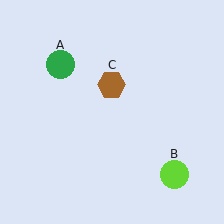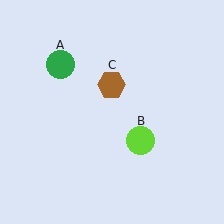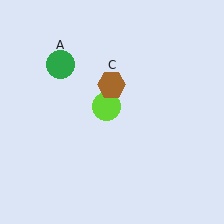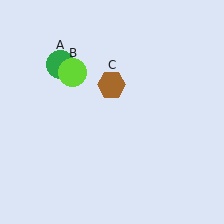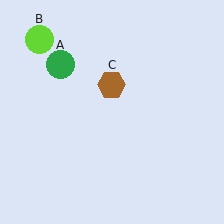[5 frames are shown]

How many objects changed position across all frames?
1 object changed position: lime circle (object B).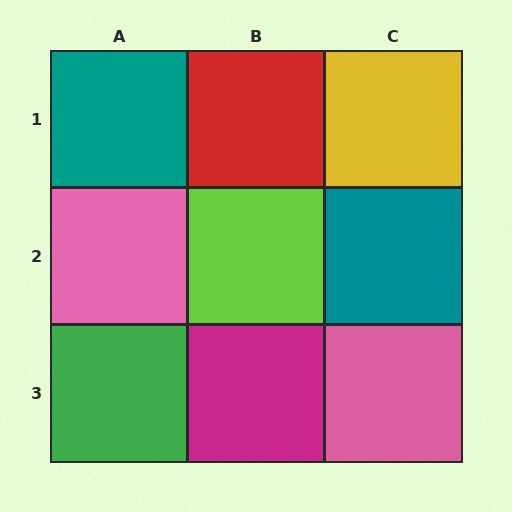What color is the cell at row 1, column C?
Yellow.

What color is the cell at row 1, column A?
Teal.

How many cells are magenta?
1 cell is magenta.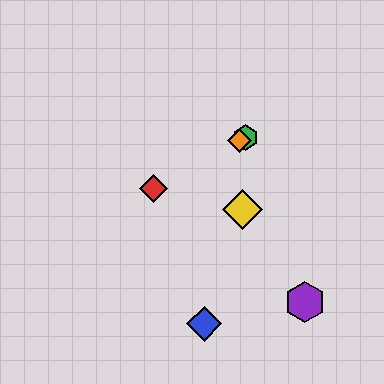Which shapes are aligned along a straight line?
The red diamond, the green hexagon, the orange diamond are aligned along a straight line.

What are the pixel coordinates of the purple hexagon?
The purple hexagon is at (305, 302).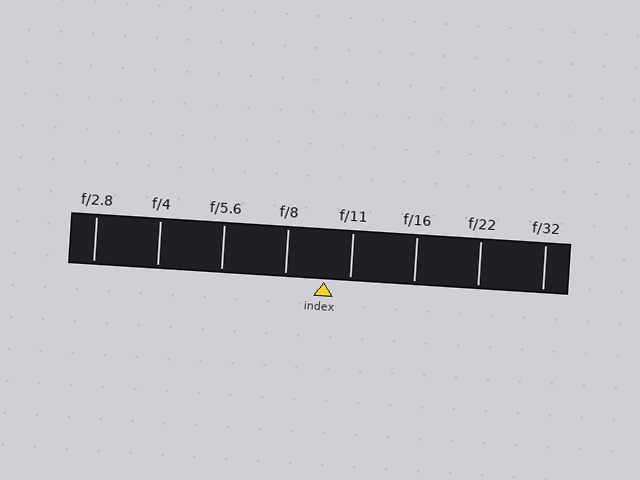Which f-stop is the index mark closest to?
The index mark is closest to f/11.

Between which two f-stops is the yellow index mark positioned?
The index mark is between f/8 and f/11.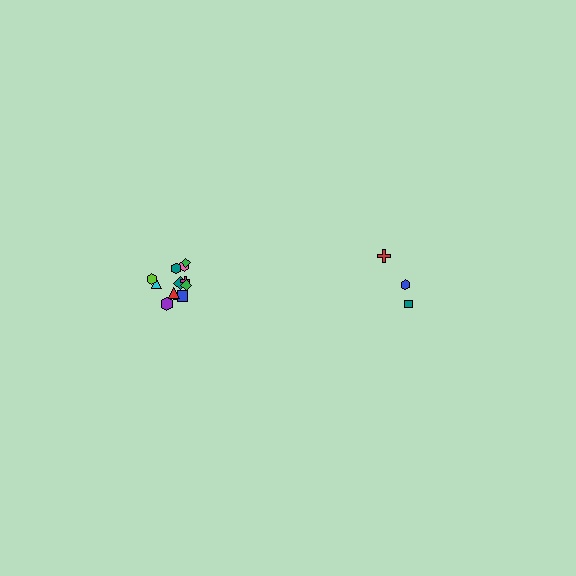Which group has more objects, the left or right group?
The left group.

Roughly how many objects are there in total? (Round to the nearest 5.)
Roughly 15 objects in total.